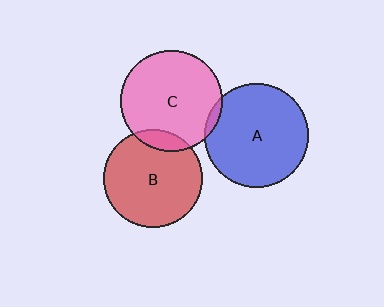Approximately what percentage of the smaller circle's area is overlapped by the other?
Approximately 5%.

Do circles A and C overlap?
Yes.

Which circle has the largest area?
Circle A (blue).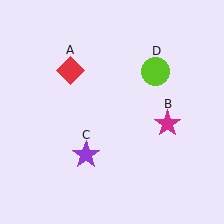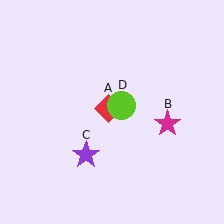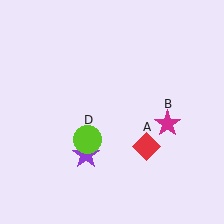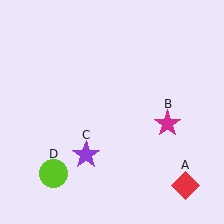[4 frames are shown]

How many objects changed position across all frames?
2 objects changed position: red diamond (object A), lime circle (object D).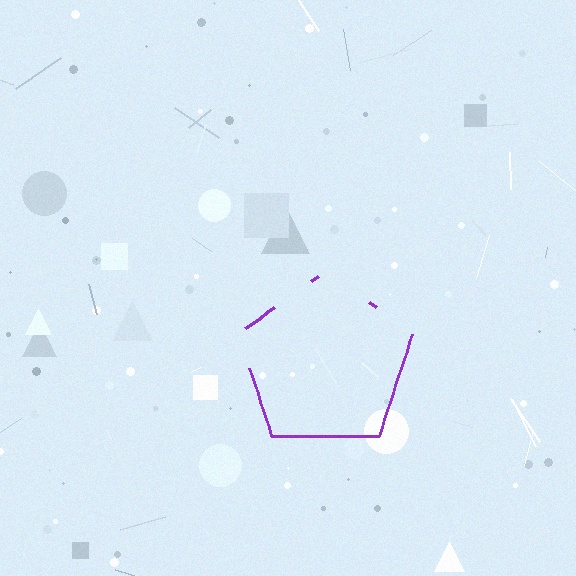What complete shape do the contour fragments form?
The contour fragments form a pentagon.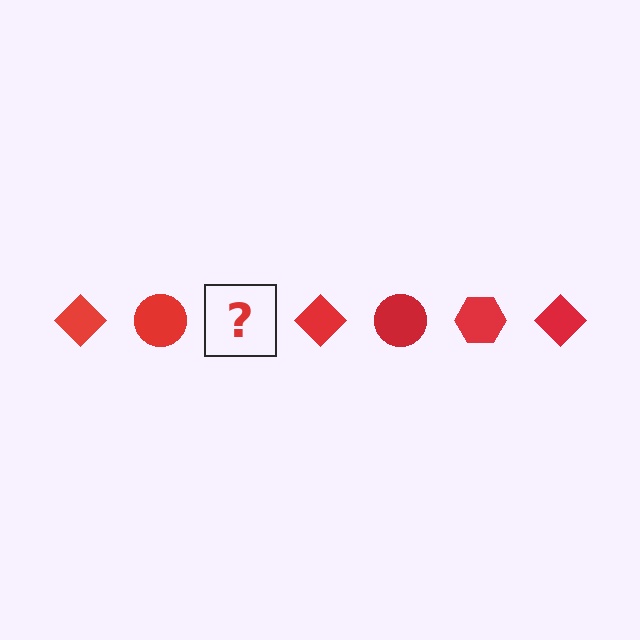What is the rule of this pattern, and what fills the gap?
The rule is that the pattern cycles through diamond, circle, hexagon shapes in red. The gap should be filled with a red hexagon.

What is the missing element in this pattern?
The missing element is a red hexagon.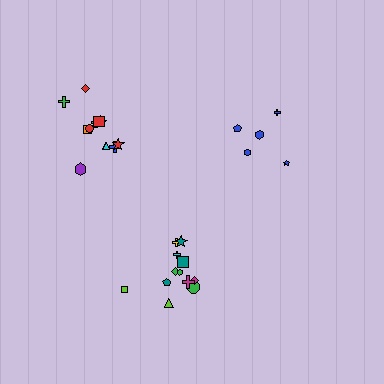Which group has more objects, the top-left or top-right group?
The top-left group.